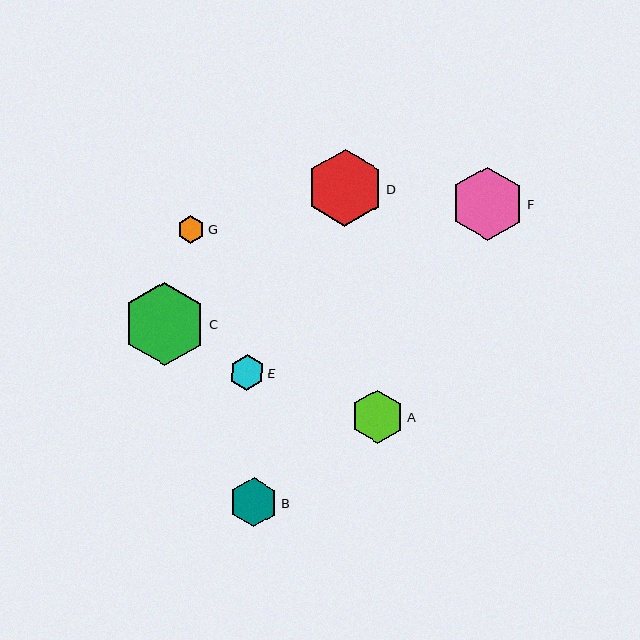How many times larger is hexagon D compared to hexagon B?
Hexagon D is approximately 1.6 times the size of hexagon B.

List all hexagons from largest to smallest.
From largest to smallest: C, D, F, A, B, E, G.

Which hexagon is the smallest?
Hexagon G is the smallest with a size of approximately 27 pixels.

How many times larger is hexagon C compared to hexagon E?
Hexagon C is approximately 2.4 times the size of hexagon E.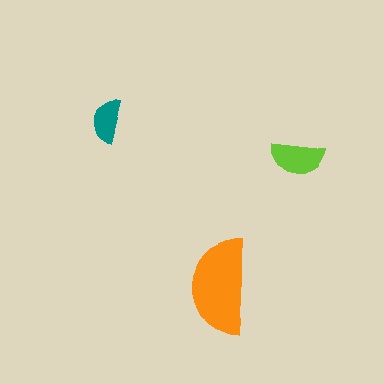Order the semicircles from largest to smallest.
the orange one, the lime one, the teal one.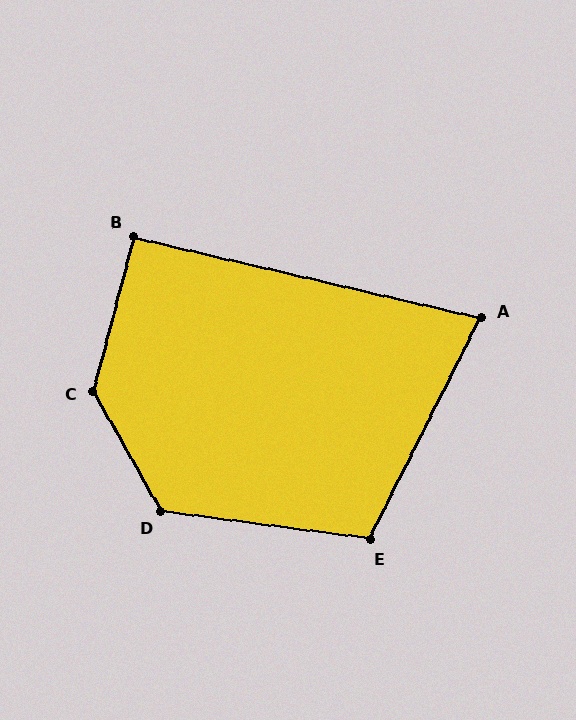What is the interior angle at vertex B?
Approximately 92 degrees (approximately right).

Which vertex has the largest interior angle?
C, at approximately 136 degrees.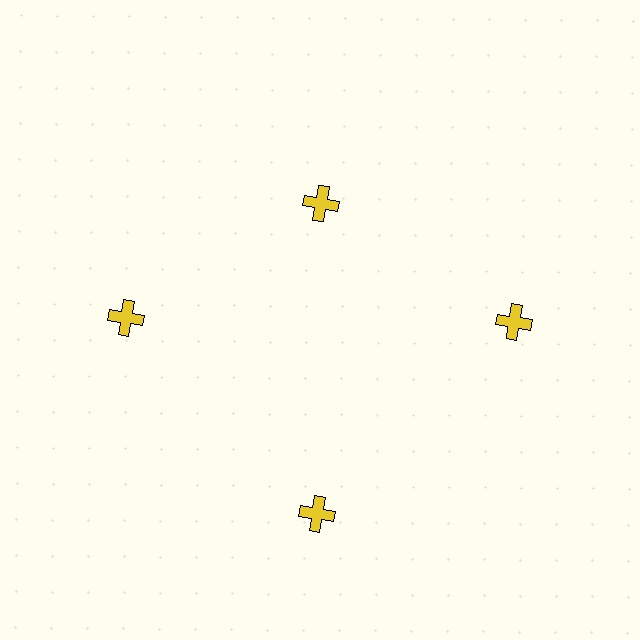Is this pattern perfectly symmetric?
No. The 4 yellow crosses are arranged in a ring, but one element near the 12 o'clock position is pulled inward toward the center, breaking the 4-fold rotational symmetry.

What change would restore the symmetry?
The symmetry would be restored by moving it outward, back onto the ring so that all 4 crosses sit at equal angles and equal distance from the center.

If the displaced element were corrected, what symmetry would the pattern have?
It would have 4-fold rotational symmetry — the pattern would map onto itself every 90 degrees.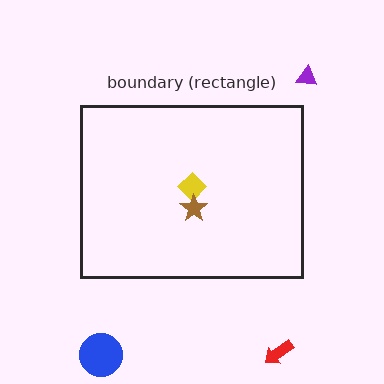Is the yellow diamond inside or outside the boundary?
Inside.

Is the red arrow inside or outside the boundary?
Outside.